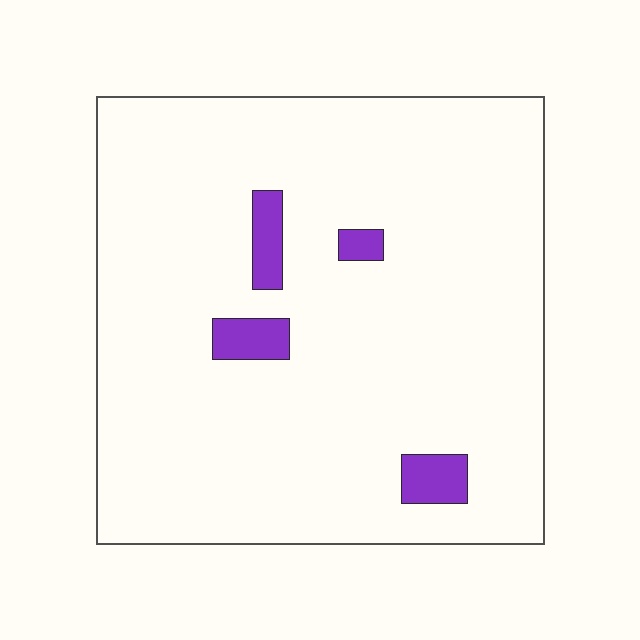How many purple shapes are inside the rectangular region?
4.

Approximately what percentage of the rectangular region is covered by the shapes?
Approximately 5%.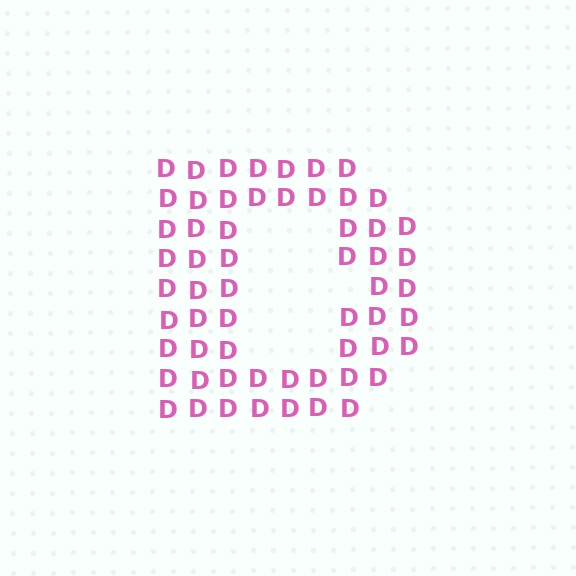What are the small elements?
The small elements are letter D's.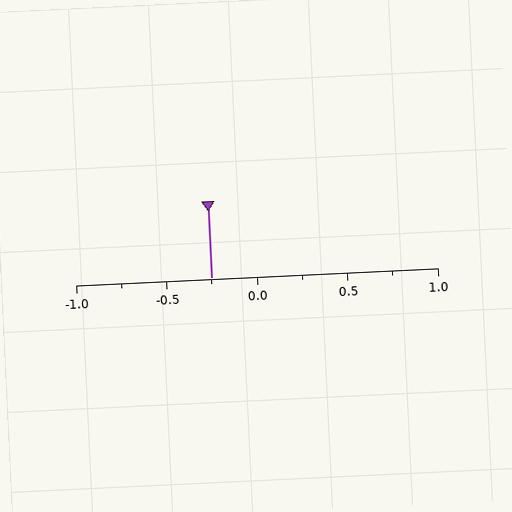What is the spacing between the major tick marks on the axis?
The major ticks are spaced 0.5 apart.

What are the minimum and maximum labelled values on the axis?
The axis runs from -1.0 to 1.0.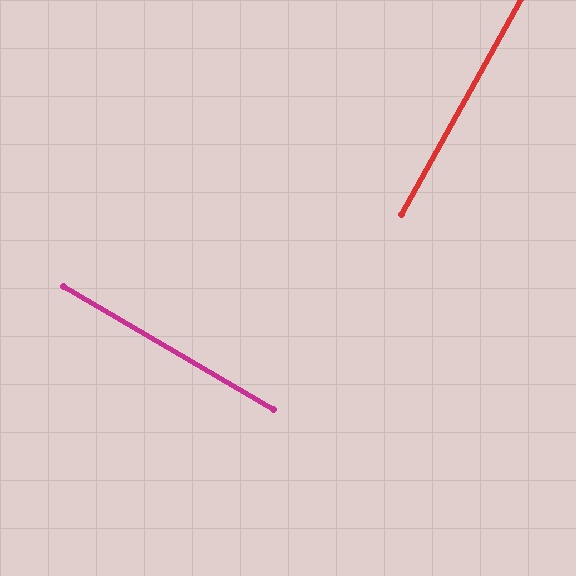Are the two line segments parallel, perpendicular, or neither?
Perpendicular — they meet at approximately 89°.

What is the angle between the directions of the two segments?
Approximately 89 degrees.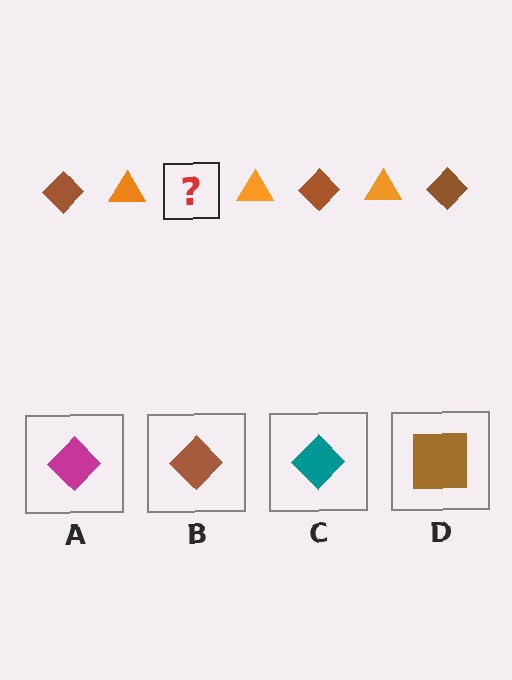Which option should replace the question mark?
Option B.